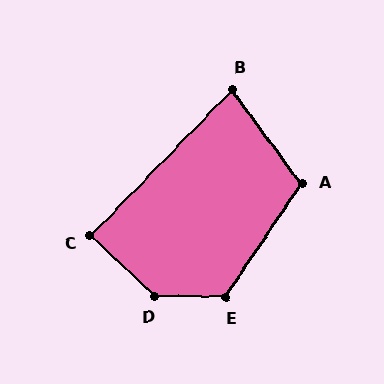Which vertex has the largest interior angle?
D, at approximately 138 degrees.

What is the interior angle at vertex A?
Approximately 109 degrees (obtuse).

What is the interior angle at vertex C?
Approximately 89 degrees (approximately right).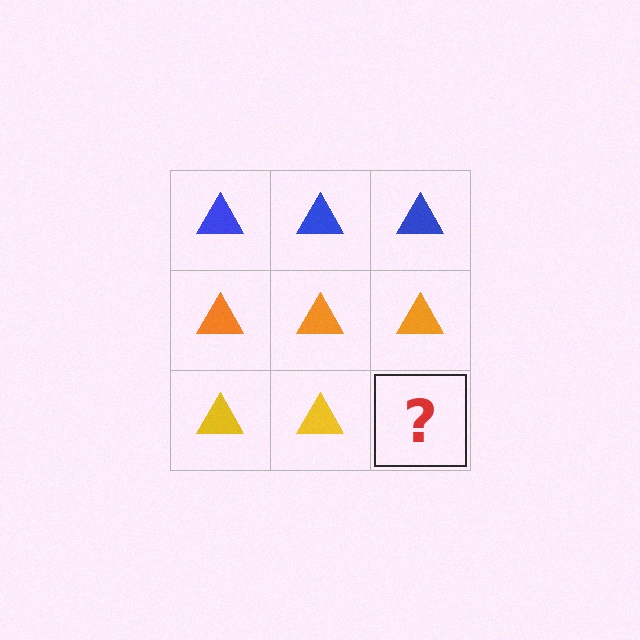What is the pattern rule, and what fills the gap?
The rule is that each row has a consistent color. The gap should be filled with a yellow triangle.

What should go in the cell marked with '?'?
The missing cell should contain a yellow triangle.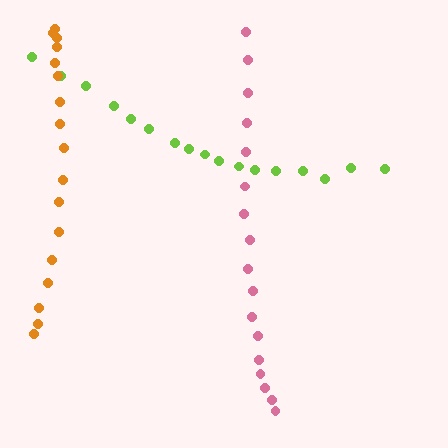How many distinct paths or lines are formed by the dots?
There are 3 distinct paths.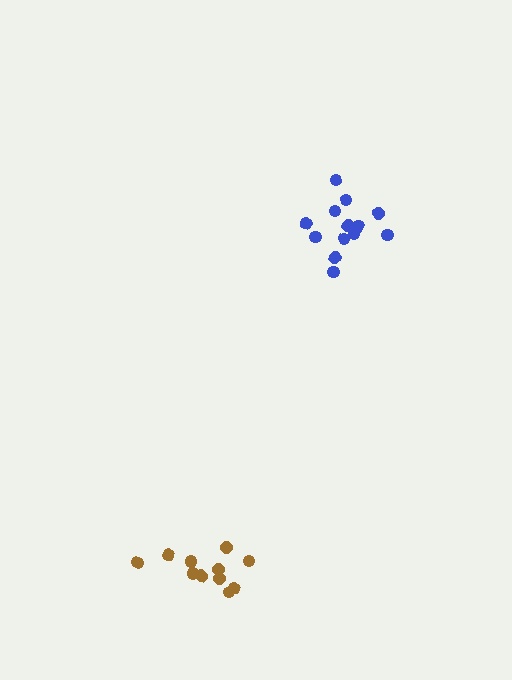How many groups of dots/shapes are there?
There are 2 groups.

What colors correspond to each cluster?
The clusters are colored: brown, blue.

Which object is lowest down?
The brown cluster is bottommost.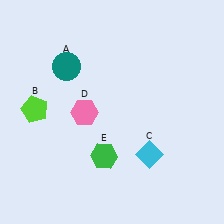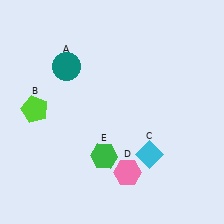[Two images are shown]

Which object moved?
The pink hexagon (D) moved down.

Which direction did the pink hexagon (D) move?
The pink hexagon (D) moved down.